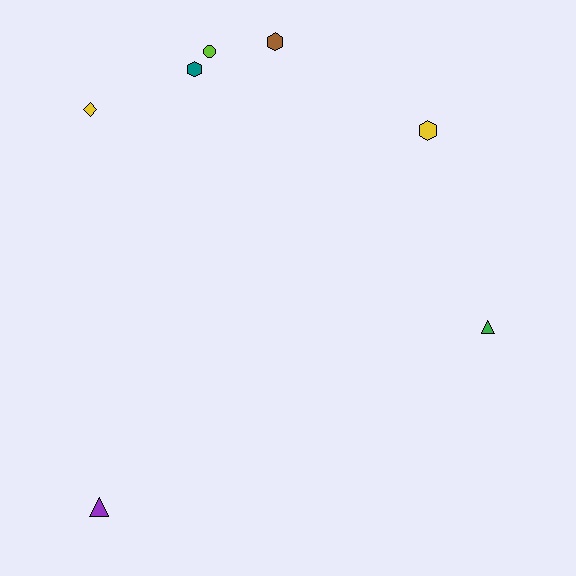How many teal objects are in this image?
There is 1 teal object.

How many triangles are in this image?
There are 2 triangles.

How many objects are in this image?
There are 7 objects.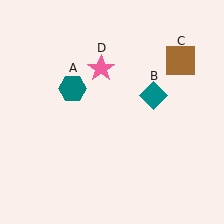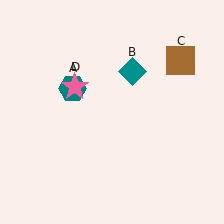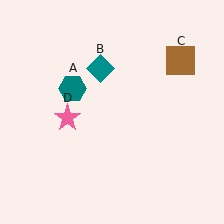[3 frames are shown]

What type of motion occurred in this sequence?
The teal diamond (object B), pink star (object D) rotated counterclockwise around the center of the scene.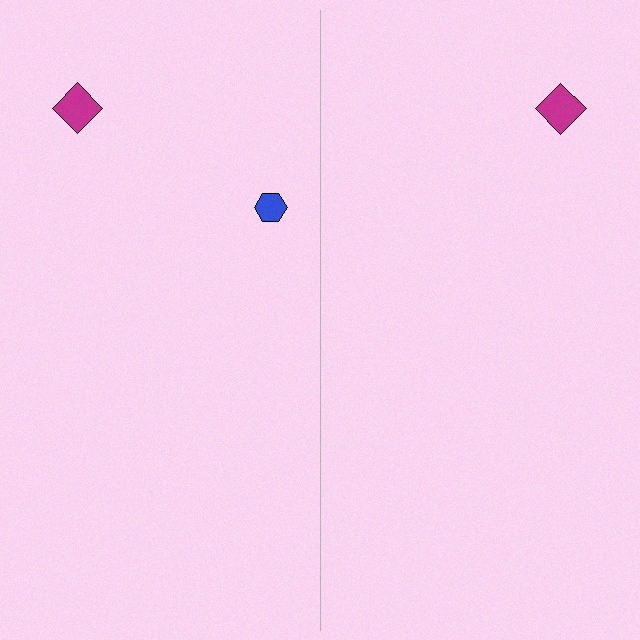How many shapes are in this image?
There are 3 shapes in this image.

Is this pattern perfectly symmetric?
No, the pattern is not perfectly symmetric. A blue hexagon is missing from the right side.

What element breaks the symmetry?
A blue hexagon is missing from the right side.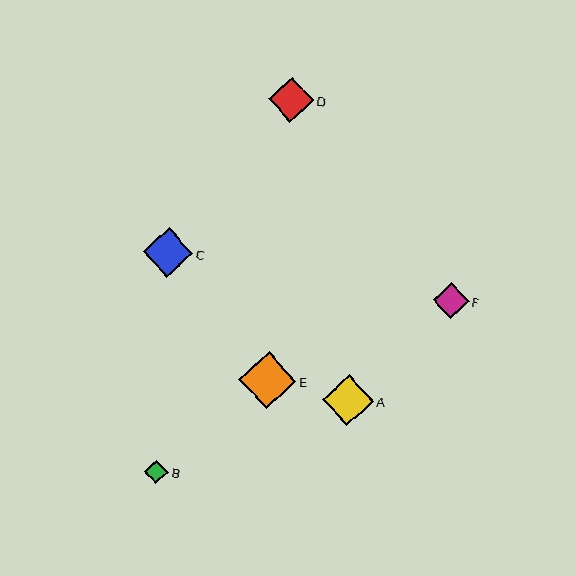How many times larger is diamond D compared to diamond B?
Diamond D is approximately 1.9 times the size of diamond B.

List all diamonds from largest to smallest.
From largest to smallest: E, A, C, D, F, B.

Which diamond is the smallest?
Diamond B is the smallest with a size of approximately 24 pixels.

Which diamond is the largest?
Diamond E is the largest with a size of approximately 57 pixels.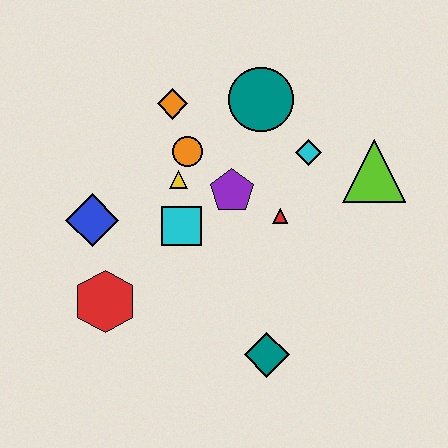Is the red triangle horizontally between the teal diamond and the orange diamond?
No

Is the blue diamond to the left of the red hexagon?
Yes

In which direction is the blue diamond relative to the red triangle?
The blue diamond is to the left of the red triangle.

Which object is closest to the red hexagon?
The blue diamond is closest to the red hexagon.